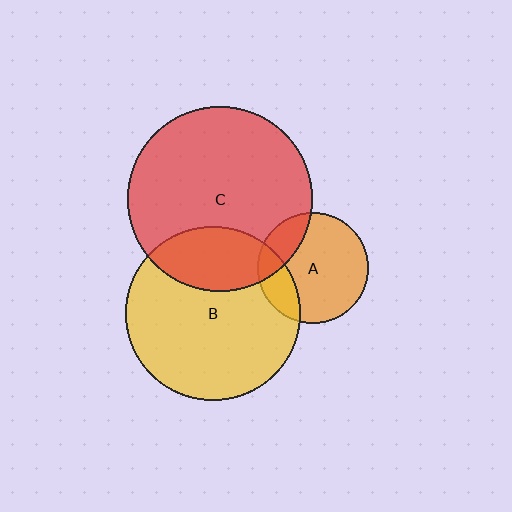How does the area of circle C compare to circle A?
Approximately 2.8 times.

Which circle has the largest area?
Circle C (red).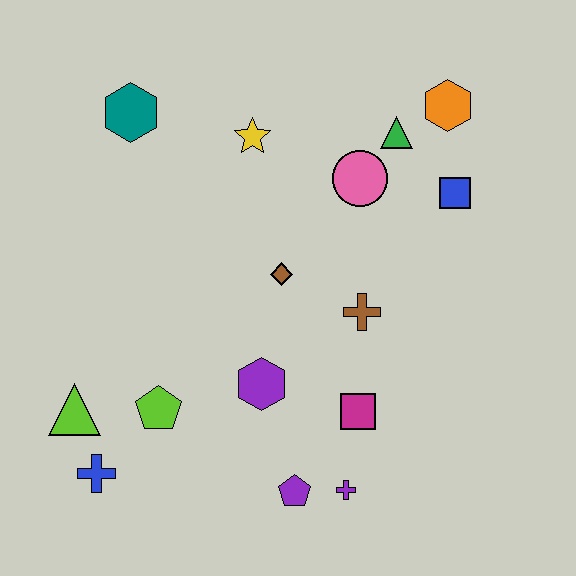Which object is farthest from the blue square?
The blue cross is farthest from the blue square.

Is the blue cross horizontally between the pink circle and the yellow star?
No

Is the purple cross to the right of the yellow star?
Yes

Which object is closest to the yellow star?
The pink circle is closest to the yellow star.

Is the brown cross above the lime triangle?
Yes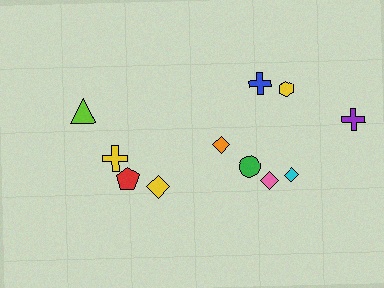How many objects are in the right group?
There are 7 objects.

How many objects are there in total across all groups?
There are 11 objects.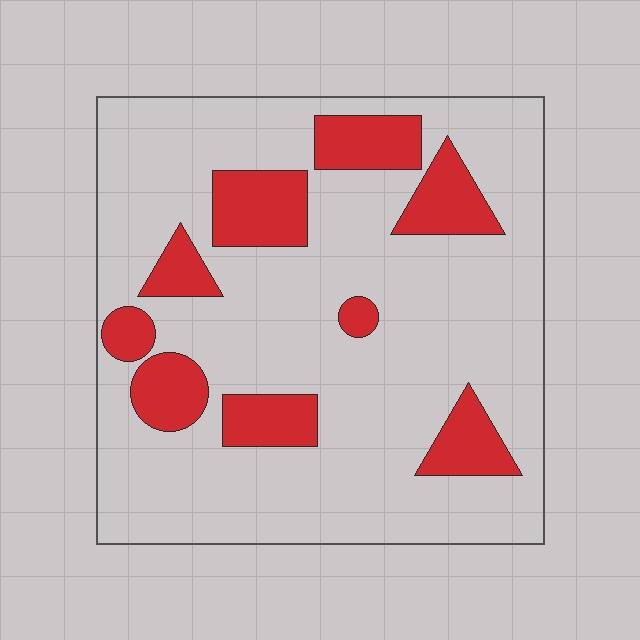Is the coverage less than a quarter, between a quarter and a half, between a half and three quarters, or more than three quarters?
Less than a quarter.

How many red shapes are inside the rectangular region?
9.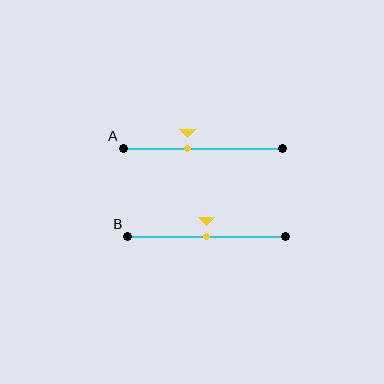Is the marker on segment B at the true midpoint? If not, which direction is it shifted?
Yes, the marker on segment B is at the true midpoint.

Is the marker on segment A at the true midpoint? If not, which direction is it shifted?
No, the marker on segment A is shifted to the left by about 9% of the segment length.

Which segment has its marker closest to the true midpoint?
Segment B has its marker closest to the true midpoint.